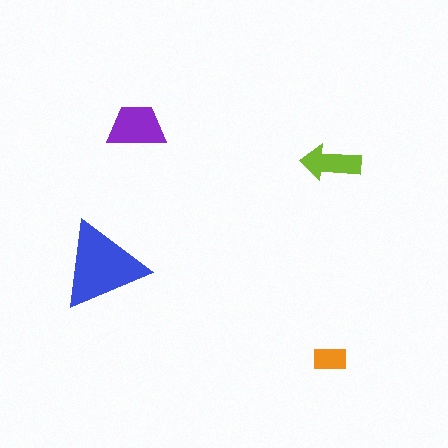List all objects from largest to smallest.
The blue triangle, the purple trapezoid, the lime arrow, the orange rectangle.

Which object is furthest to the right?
The lime arrow is rightmost.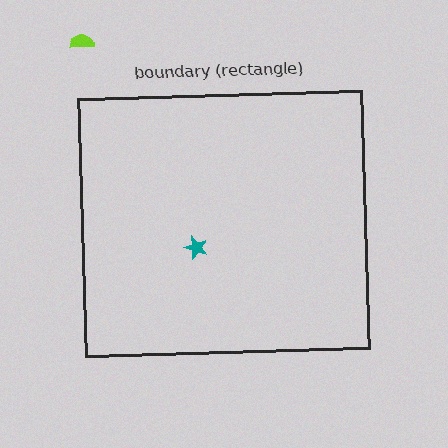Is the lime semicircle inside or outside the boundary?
Outside.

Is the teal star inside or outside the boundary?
Inside.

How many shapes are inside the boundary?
1 inside, 1 outside.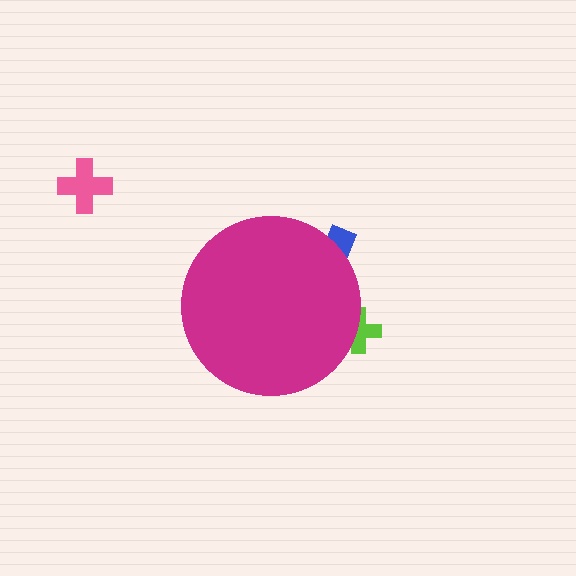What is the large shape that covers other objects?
A magenta circle.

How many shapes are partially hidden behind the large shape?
2 shapes are partially hidden.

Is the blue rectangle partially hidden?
Yes, the blue rectangle is partially hidden behind the magenta circle.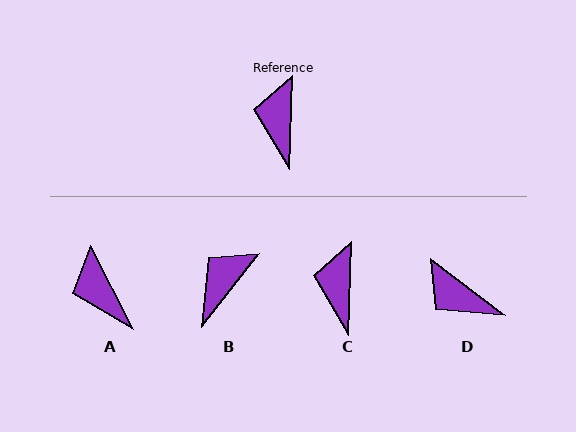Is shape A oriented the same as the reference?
No, it is off by about 29 degrees.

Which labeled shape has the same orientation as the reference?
C.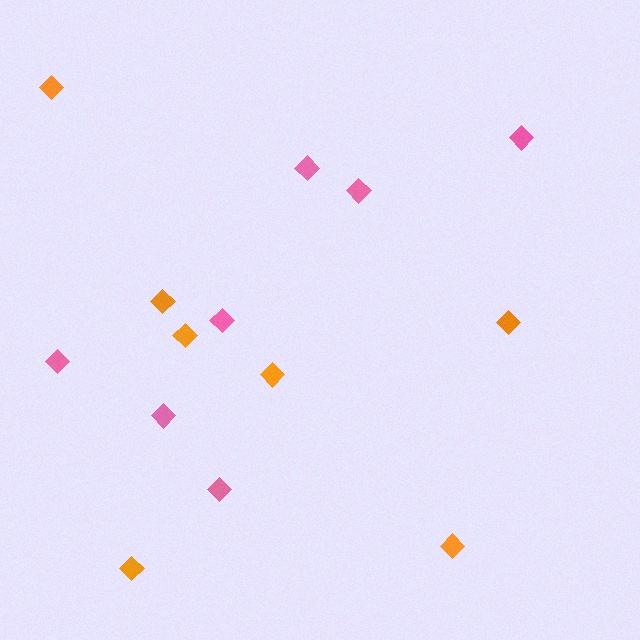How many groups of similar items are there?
There are 2 groups: one group of orange diamonds (7) and one group of pink diamonds (7).